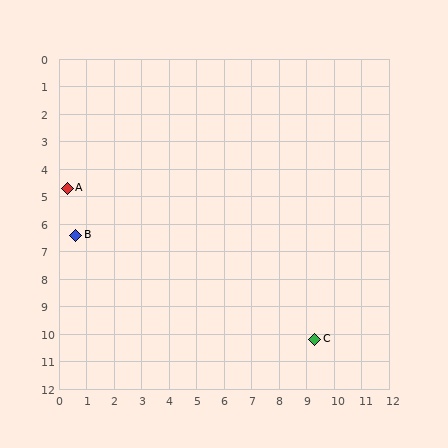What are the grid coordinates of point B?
Point B is at approximately (0.6, 6.4).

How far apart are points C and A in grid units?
Points C and A are about 10.5 grid units apart.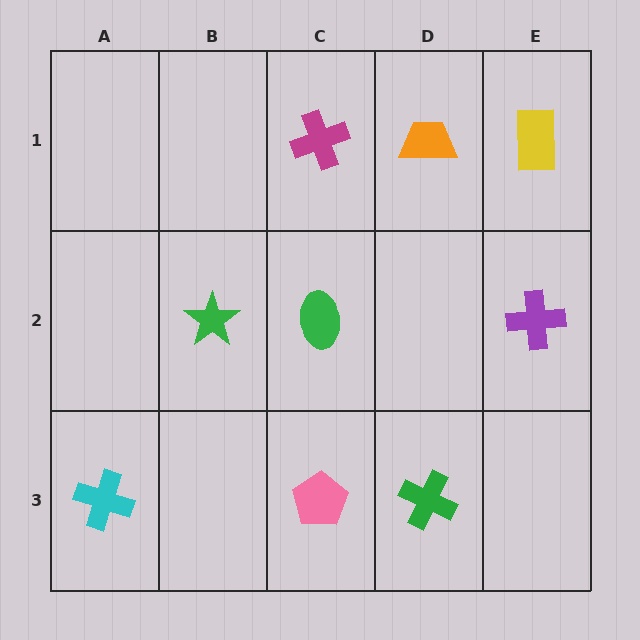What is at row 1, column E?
A yellow rectangle.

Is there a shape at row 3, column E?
No, that cell is empty.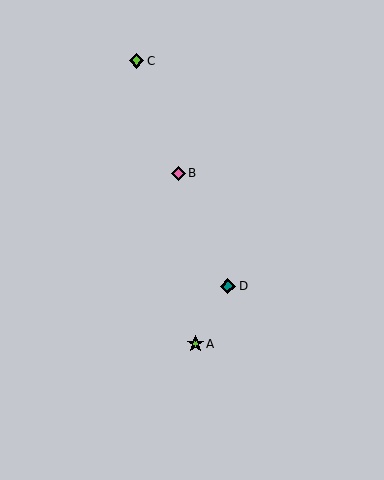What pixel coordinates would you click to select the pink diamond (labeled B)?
Click at (178, 173) to select the pink diamond B.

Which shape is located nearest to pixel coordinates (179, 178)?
The pink diamond (labeled B) at (178, 173) is nearest to that location.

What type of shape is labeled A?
Shape A is a lime star.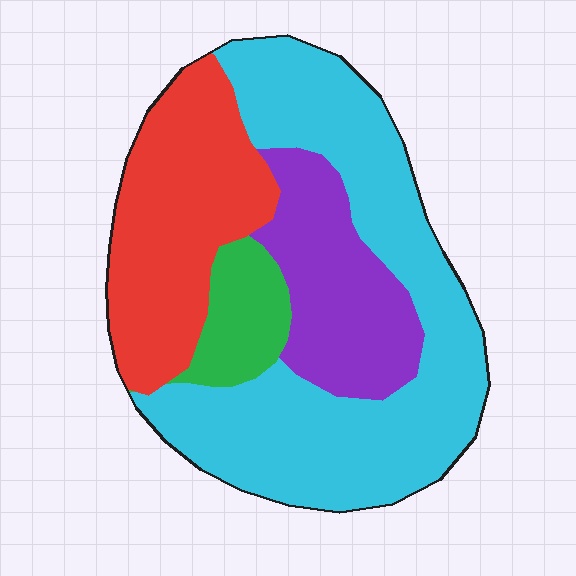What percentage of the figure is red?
Red covers 26% of the figure.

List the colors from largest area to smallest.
From largest to smallest: cyan, red, purple, green.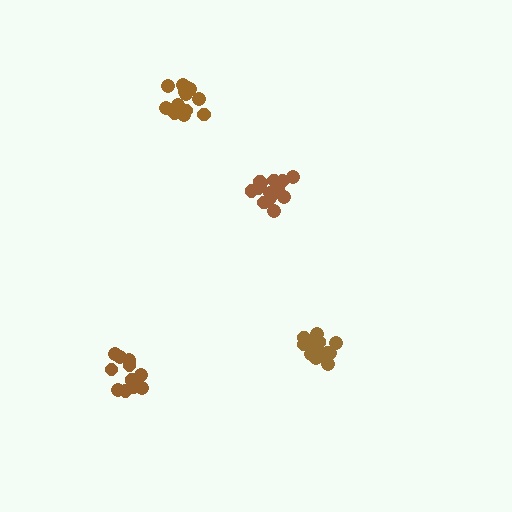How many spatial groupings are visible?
There are 4 spatial groupings.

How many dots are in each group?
Group 1: 16 dots, Group 2: 16 dots, Group 3: 13 dots, Group 4: 12 dots (57 total).